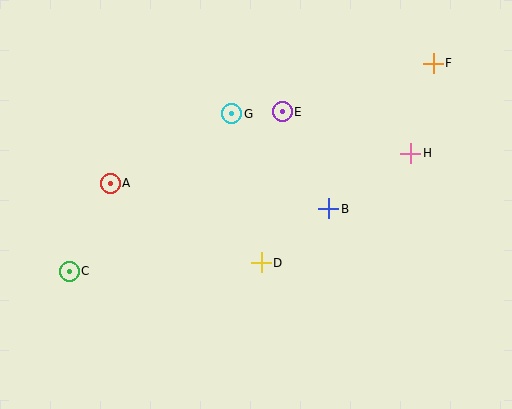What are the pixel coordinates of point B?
Point B is at (329, 209).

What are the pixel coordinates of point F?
Point F is at (433, 63).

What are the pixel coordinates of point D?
Point D is at (261, 263).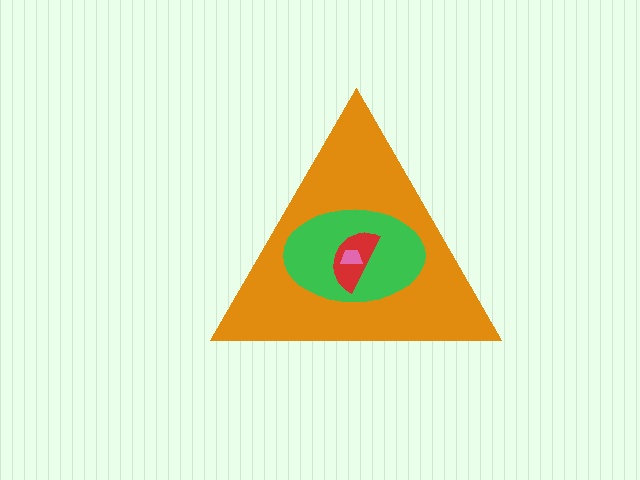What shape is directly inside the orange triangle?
The green ellipse.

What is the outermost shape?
The orange triangle.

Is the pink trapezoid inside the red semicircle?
Yes.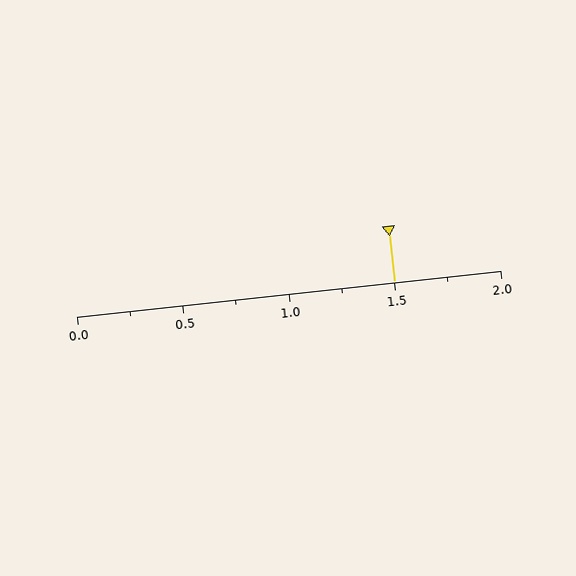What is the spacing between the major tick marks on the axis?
The major ticks are spaced 0.5 apart.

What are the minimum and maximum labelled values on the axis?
The axis runs from 0.0 to 2.0.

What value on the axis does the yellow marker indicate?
The marker indicates approximately 1.5.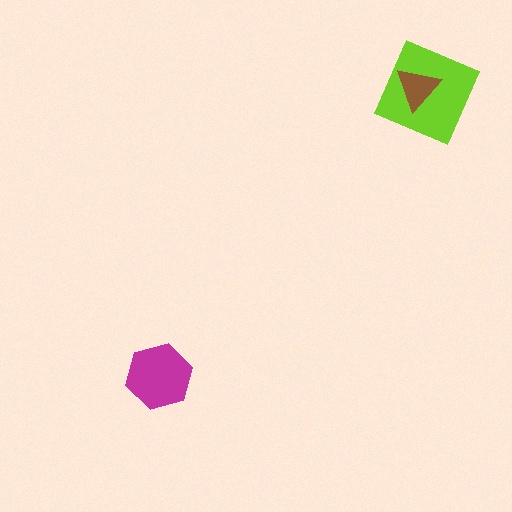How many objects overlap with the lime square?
1 object overlaps with the lime square.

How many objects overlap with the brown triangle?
1 object overlaps with the brown triangle.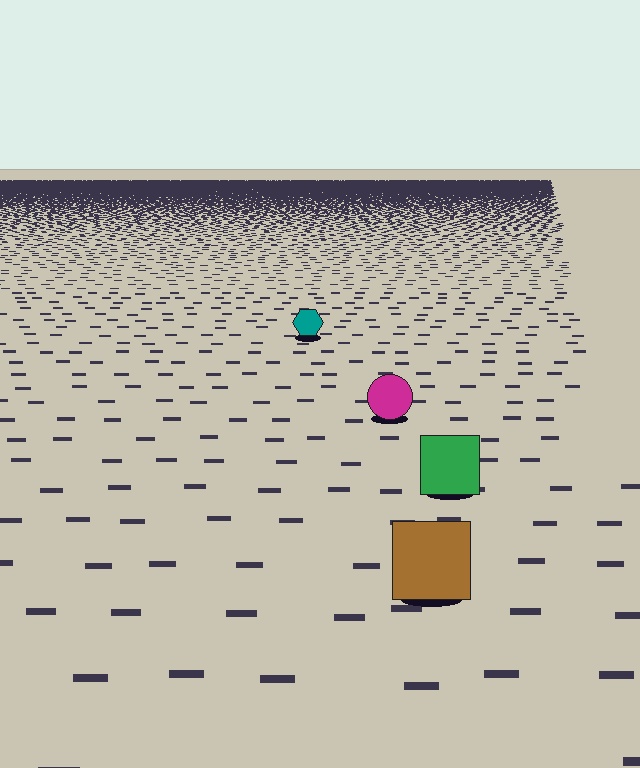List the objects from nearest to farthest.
From nearest to farthest: the brown square, the green square, the magenta circle, the teal hexagon.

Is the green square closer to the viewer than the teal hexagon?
Yes. The green square is closer — you can tell from the texture gradient: the ground texture is coarser near it.